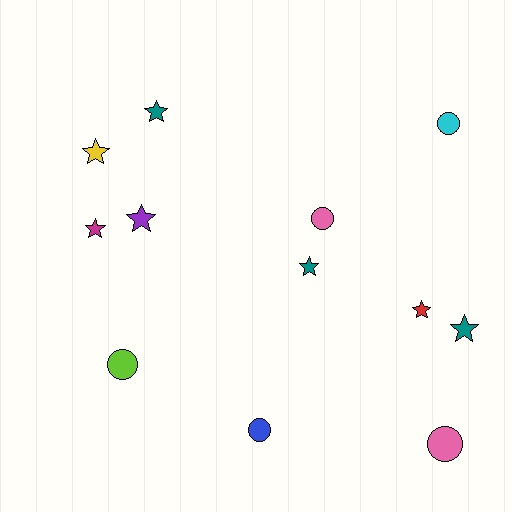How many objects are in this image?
There are 12 objects.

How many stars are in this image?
There are 7 stars.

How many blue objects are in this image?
There is 1 blue object.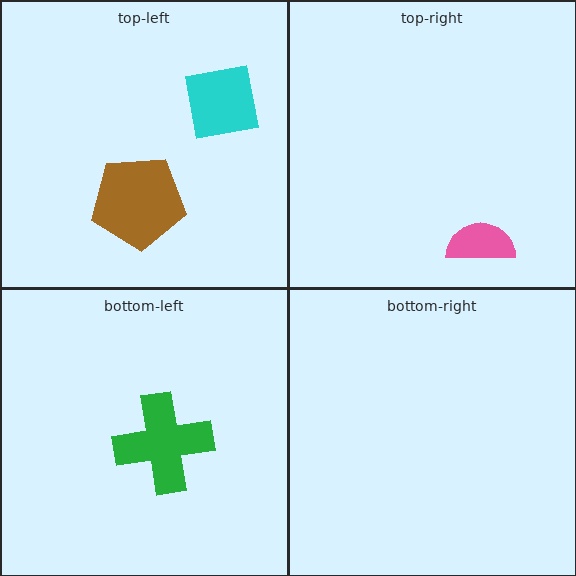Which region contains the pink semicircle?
The top-right region.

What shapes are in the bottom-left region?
The green cross.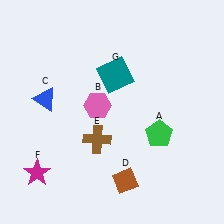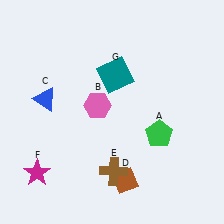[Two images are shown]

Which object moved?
The brown cross (E) moved down.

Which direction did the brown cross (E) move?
The brown cross (E) moved down.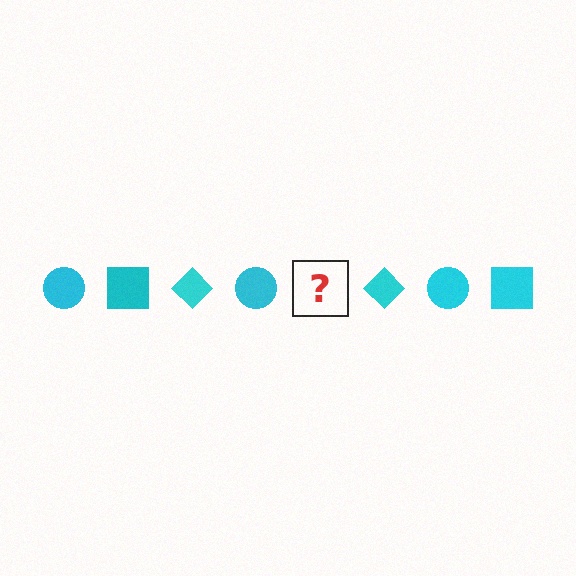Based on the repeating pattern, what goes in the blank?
The blank should be a cyan square.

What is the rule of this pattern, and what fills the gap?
The rule is that the pattern cycles through circle, square, diamond shapes in cyan. The gap should be filled with a cyan square.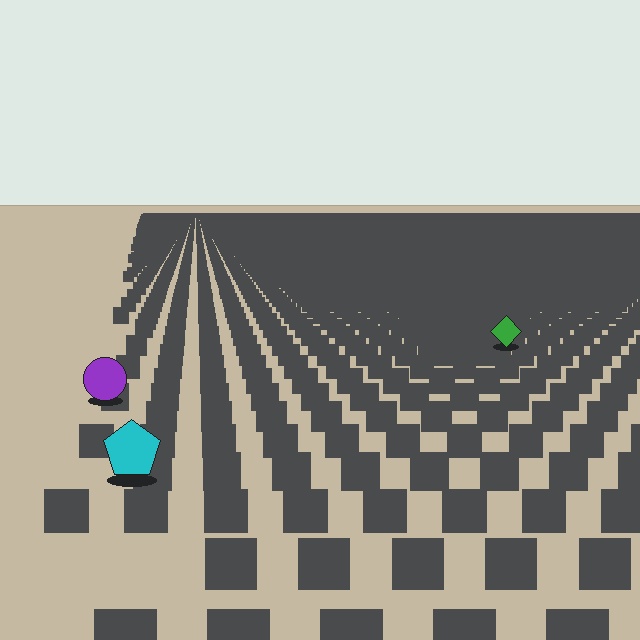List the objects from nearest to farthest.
From nearest to farthest: the cyan pentagon, the purple circle, the green diamond.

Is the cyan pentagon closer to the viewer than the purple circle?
Yes. The cyan pentagon is closer — you can tell from the texture gradient: the ground texture is coarser near it.